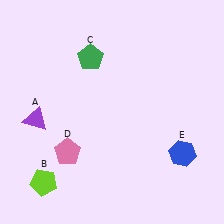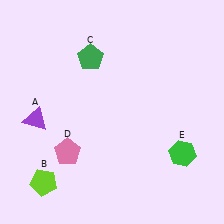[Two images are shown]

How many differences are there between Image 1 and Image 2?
There is 1 difference between the two images.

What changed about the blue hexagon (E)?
In Image 1, E is blue. In Image 2, it changed to green.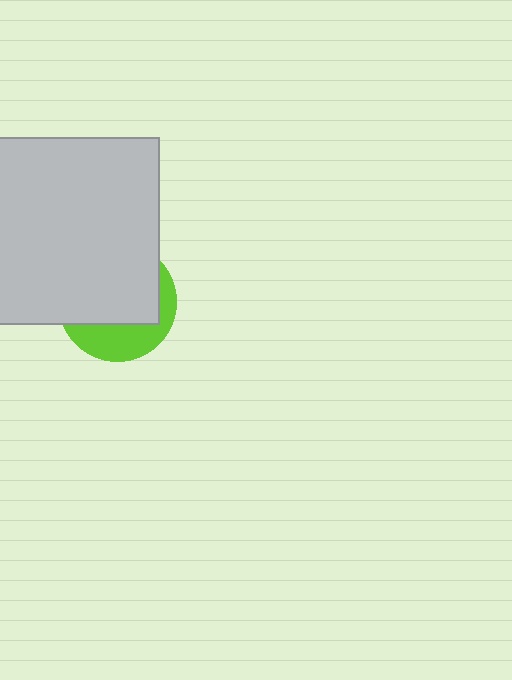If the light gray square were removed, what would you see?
You would see the complete lime circle.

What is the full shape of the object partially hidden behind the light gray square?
The partially hidden object is a lime circle.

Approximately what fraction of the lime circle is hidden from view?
Roughly 66% of the lime circle is hidden behind the light gray square.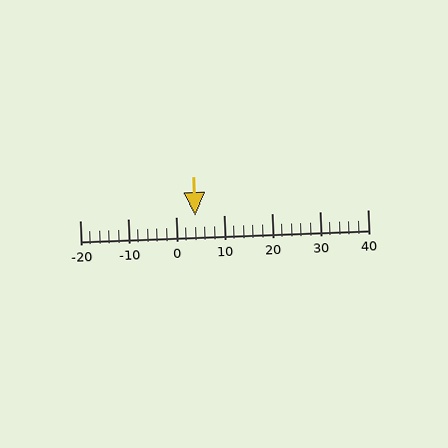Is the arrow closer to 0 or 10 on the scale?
The arrow is closer to 0.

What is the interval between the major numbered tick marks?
The major tick marks are spaced 10 units apart.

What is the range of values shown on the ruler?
The ruler shows values from -20 to 40.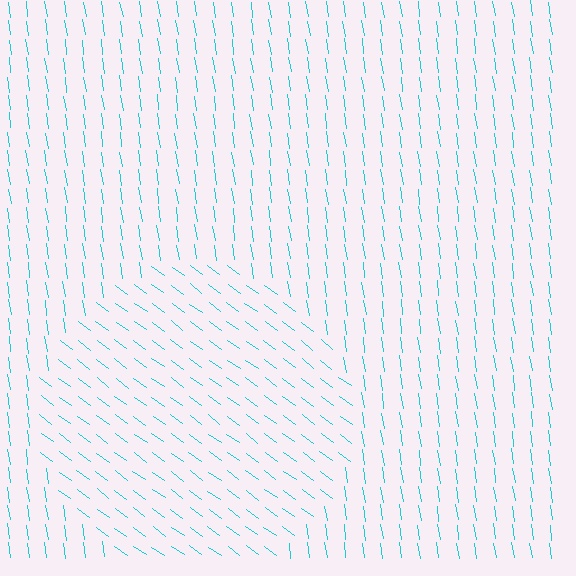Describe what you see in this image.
The image is filled with small cyan line segments. A circle region in the image has lines oriented differently from the surrounding lines, creating a visible texture boundary.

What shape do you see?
I see a circle.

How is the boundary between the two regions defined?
The boundary is defined purely by a change in line orientation (approximately 45 degrees difference). All lines are the same color and thickness.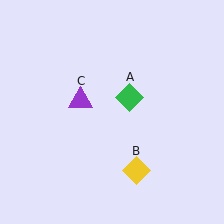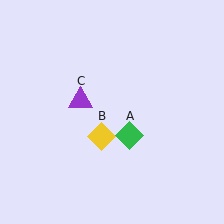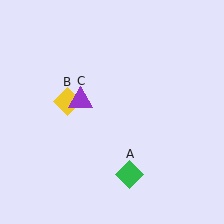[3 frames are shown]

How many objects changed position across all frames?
2 objects changed position: green diamond (object A), yellow diamond (object B).